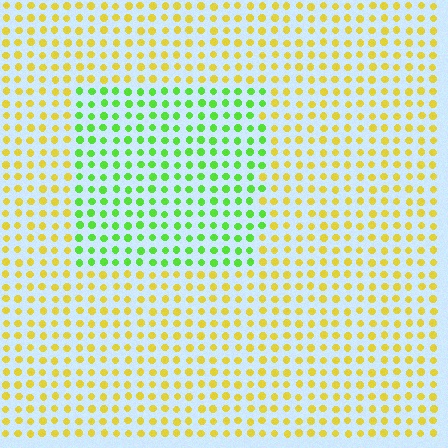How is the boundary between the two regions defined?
The boundary is defined purely by a slight shift in hue (about 55 degrees). Spacing, size, and orientation are identical on both sides.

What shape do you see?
I see a rectangle.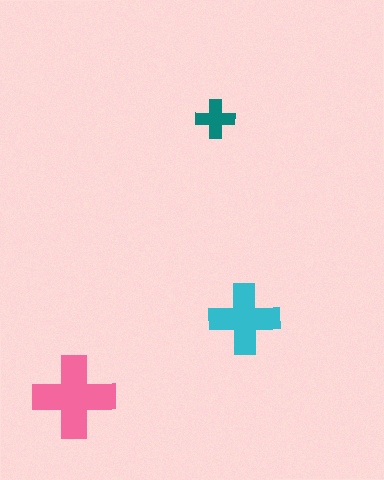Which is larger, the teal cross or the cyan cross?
The cyan one.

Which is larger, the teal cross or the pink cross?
The pink one.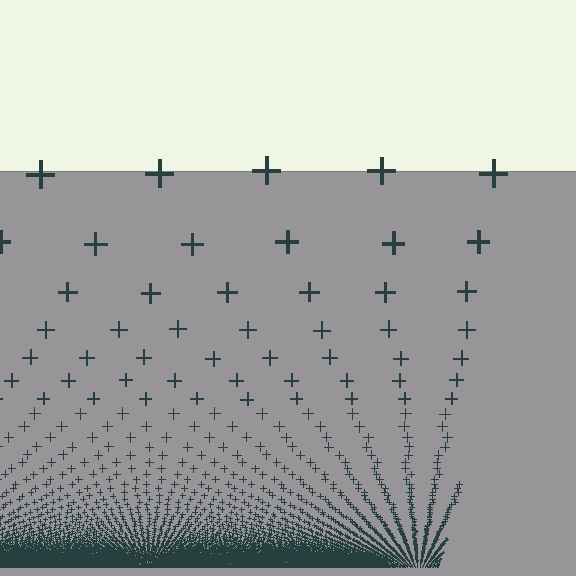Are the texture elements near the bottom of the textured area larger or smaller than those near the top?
Smaller. The gradient is inverted — elements near the bottom are smaller and denser.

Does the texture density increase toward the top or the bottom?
Density increases toward the bottom.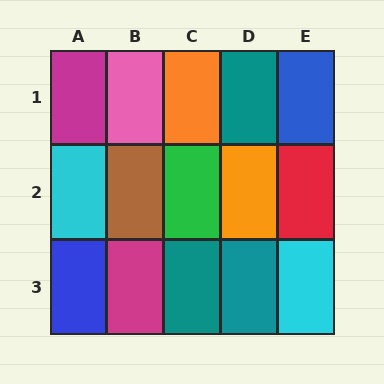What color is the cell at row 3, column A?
Blue.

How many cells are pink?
1 cell is pink.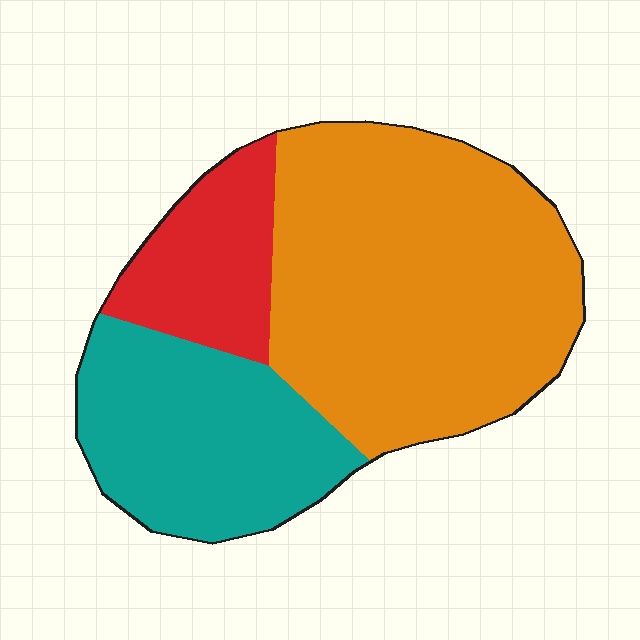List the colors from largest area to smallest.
From largest to smallest: orange, teal, red.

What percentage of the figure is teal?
Teal covers around 30% of the figure.